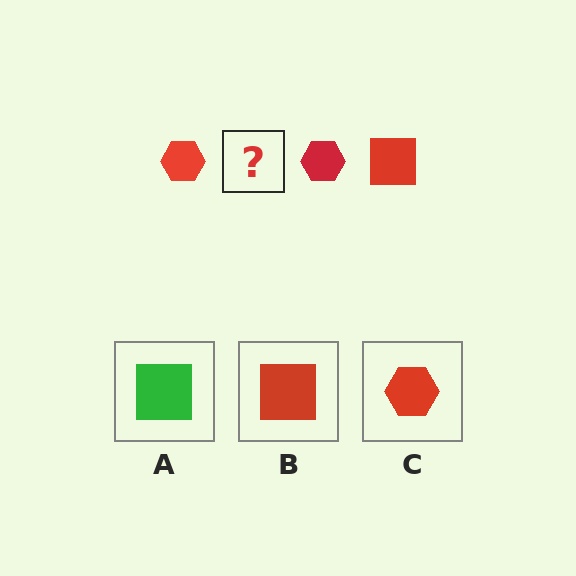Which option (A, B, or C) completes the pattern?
B.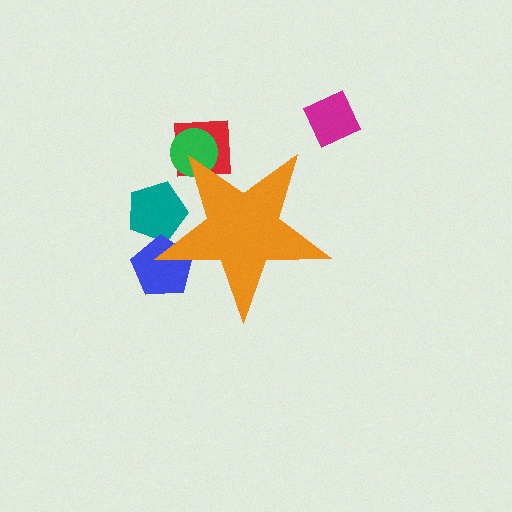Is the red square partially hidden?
Yes, the red square is partially hidden behind the orange star.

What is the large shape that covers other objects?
An orange star.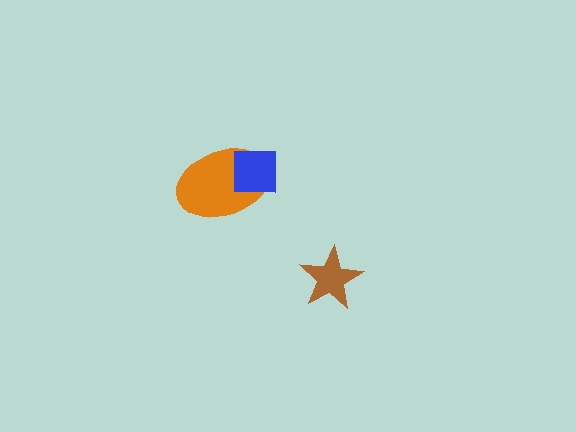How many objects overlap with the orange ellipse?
1 object overlaps with the orange ellipse.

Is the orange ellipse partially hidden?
Yes, it is partially covered by another shape.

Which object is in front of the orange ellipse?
The blue square is in front of the orange ellipse.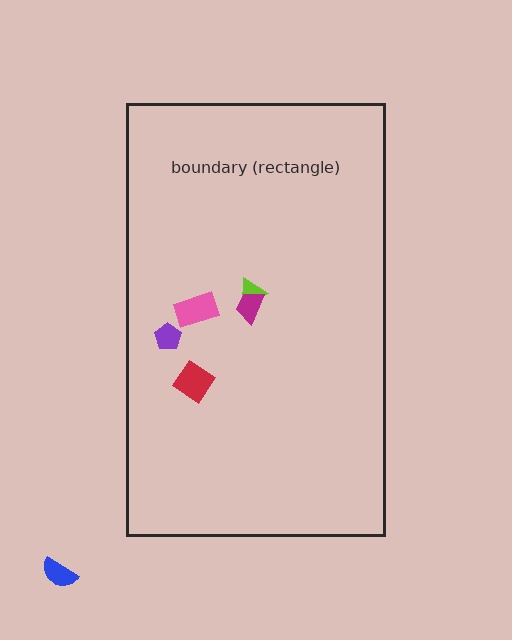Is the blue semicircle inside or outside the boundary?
Outside.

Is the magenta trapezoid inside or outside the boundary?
Inside.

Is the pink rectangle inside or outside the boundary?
Inside.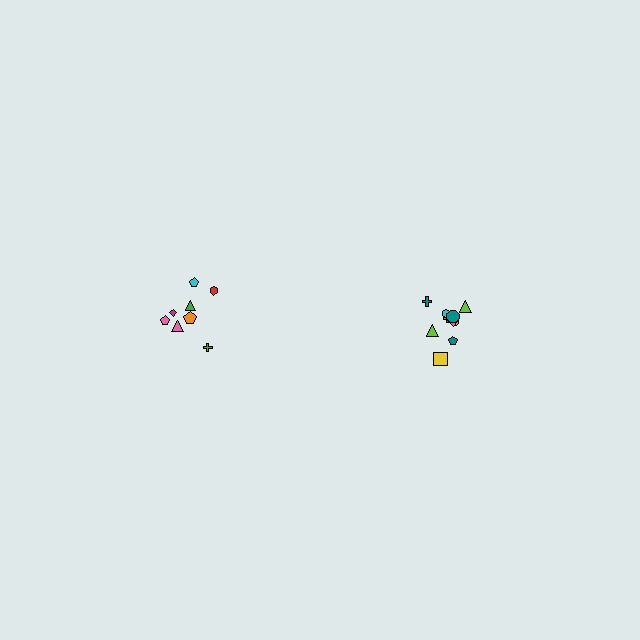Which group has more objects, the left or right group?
The right group.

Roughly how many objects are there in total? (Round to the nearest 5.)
Roughly 20 objects in total.